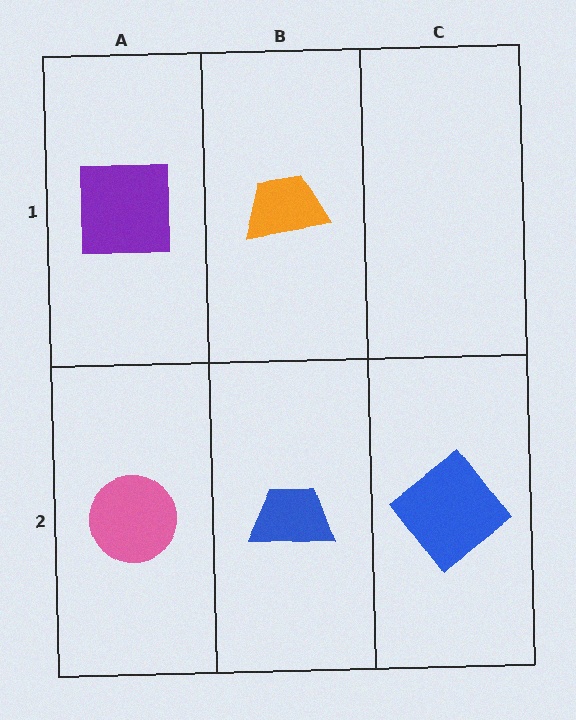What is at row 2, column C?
A blue diamond.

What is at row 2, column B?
A blue trapezoid.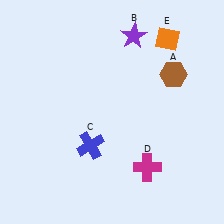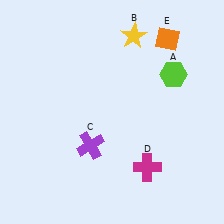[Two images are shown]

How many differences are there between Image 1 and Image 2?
There are 3 differences between the two images.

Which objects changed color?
A changed from brown to lime. B changed from purple to yellow. C changed from blue to purple.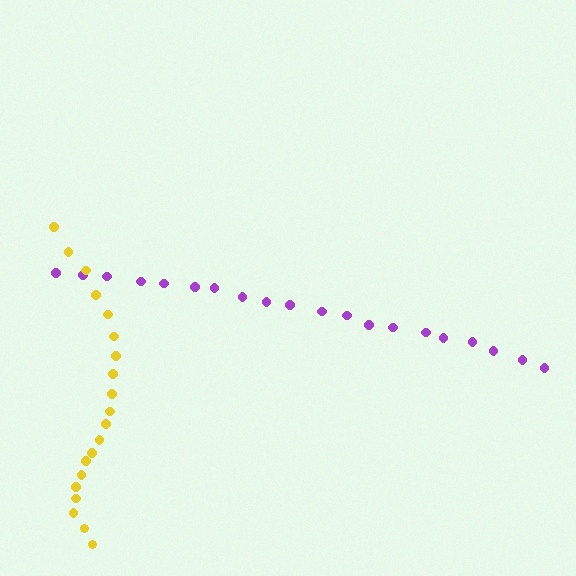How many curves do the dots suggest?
There are 2 distinct paths.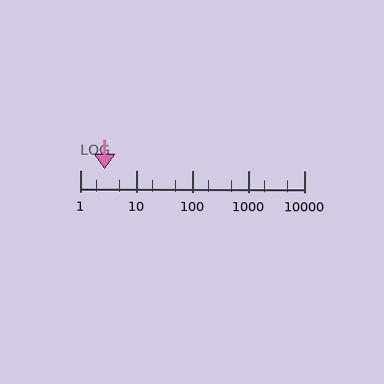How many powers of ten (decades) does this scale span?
The scale spans 4 decades, from 1 to 10000.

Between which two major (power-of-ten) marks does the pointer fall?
The pointer is between 1 and 10.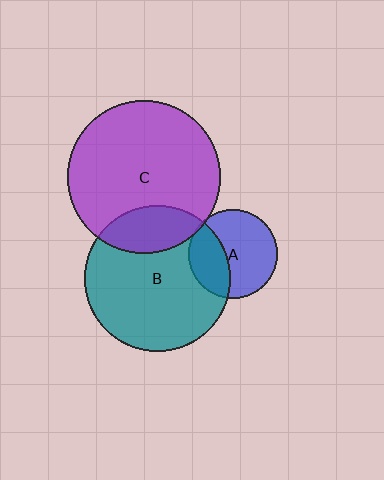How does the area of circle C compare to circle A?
Approximately 2.9 times.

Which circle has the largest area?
Circle C (purple).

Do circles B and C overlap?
Yes.